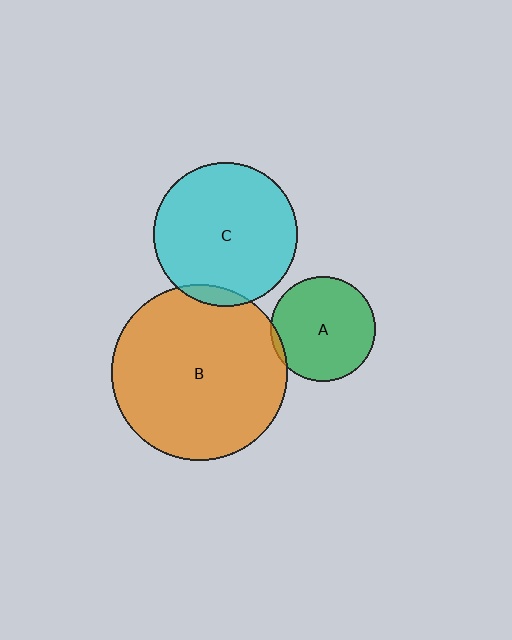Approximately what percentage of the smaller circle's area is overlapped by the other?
Approximately 5%.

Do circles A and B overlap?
Yes.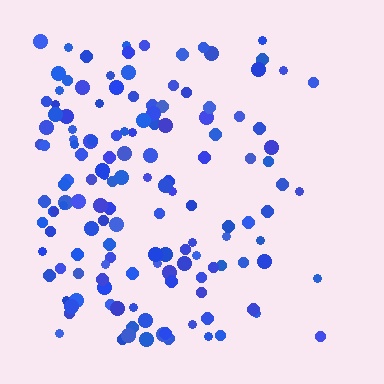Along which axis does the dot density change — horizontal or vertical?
Horizontal.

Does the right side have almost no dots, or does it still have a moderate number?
Still a moderate number, just noticeably fewer than the left.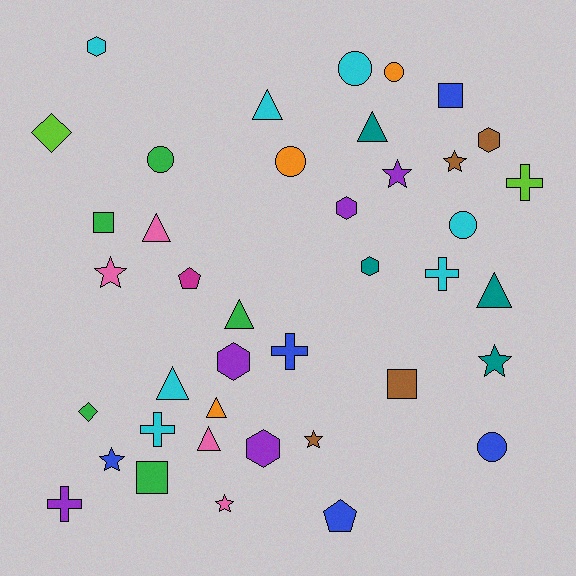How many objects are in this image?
There are 40 objects.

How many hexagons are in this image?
There are 6 hexagons.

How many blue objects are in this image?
There are 5 blue objects.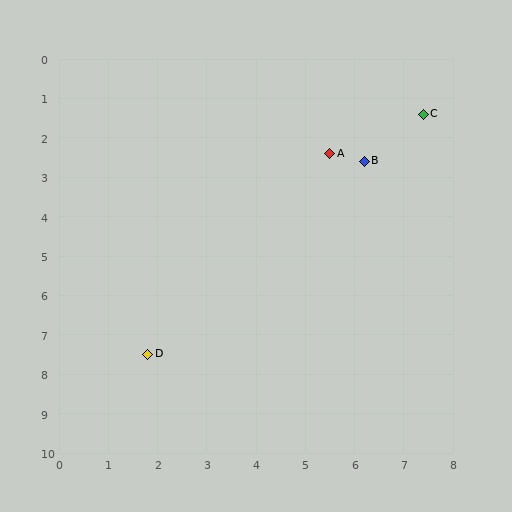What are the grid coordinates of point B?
Point B is at approximately (6.2, 2.6).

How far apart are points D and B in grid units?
Points D and B are about 6.6 grid units apart.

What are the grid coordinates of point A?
Point A is at approximately (5.5, 2.4).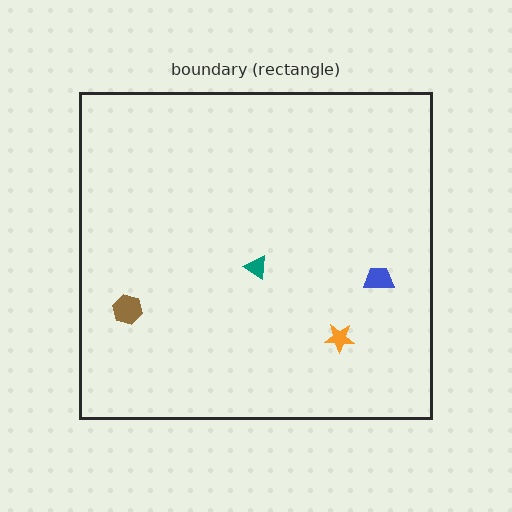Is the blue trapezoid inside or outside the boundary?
Inside.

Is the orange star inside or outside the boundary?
Inside.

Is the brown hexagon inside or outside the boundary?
Inside.